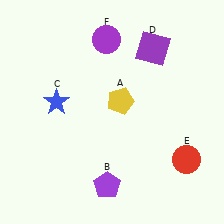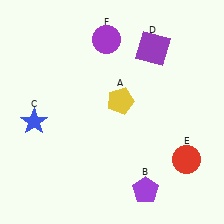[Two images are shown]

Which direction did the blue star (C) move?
The blue star (C) moved left.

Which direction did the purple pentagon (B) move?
The purple pentagon (B) moved right.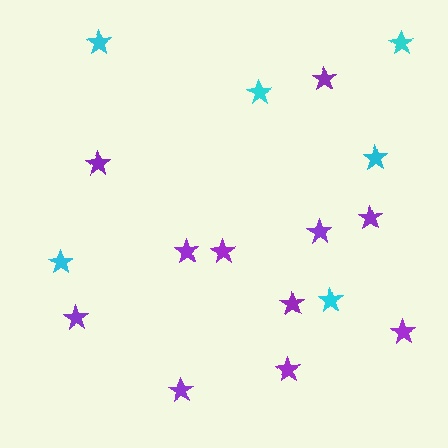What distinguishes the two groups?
There are 2 groups: one group of purple stars (11) and one group of cyan stars (6).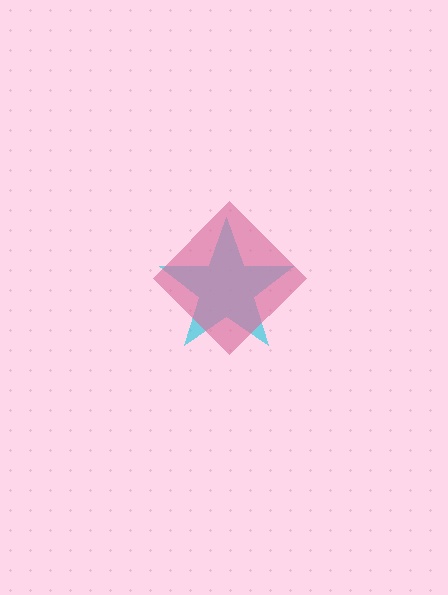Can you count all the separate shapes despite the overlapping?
Yes, there are 2 separate shapes.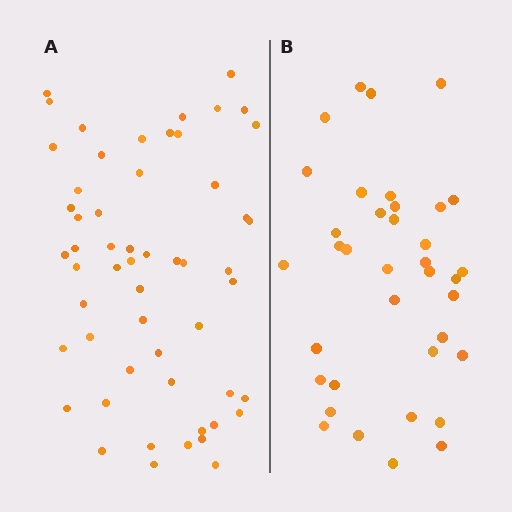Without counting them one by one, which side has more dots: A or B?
Region A (the left region) has more dots.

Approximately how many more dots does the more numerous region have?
Region A has approximately 20 more dots than region B.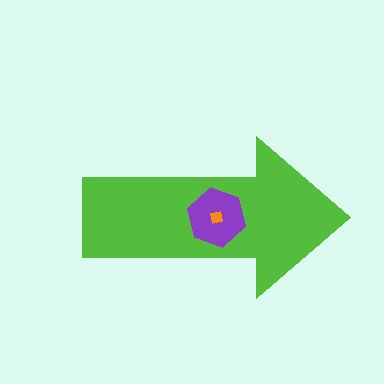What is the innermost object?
The orange square.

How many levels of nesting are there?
3.